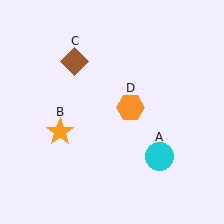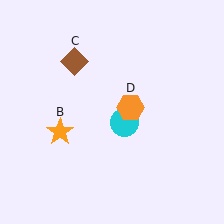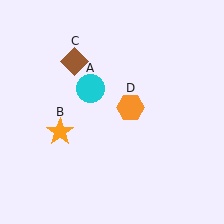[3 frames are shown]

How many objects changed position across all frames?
1 object changed position: cyan circle (object A).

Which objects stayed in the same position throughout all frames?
Orange star (object B) and brown diamond (object C) and orange hexagon (object D) remained stationary.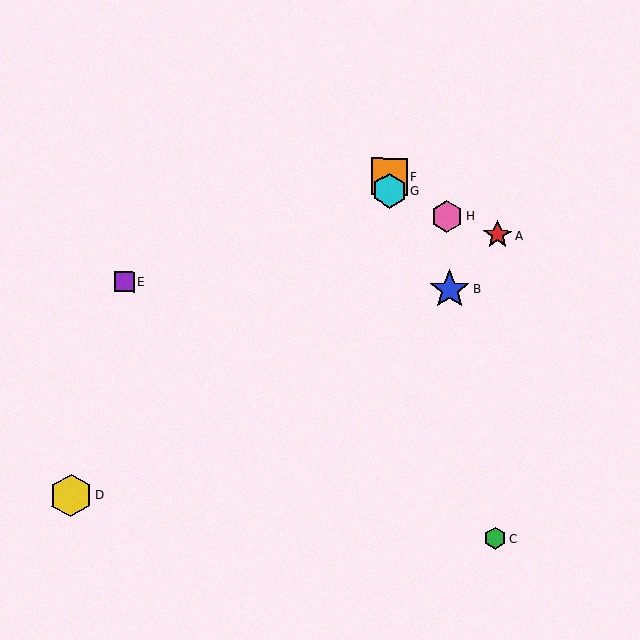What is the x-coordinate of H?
Object H is at x≈447.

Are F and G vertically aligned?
Yes, both are at x≈390.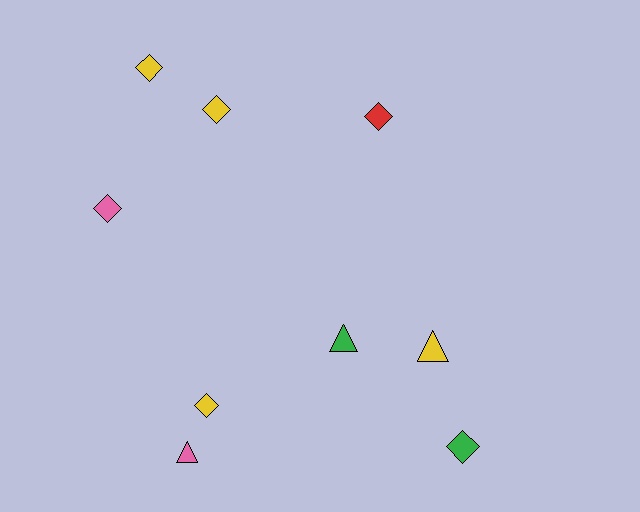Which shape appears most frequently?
Diamond, with 6 objects.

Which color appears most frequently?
Yellow, with 4 objects.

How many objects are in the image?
There are 9 objects.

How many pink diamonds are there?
There is 1 pink diamond.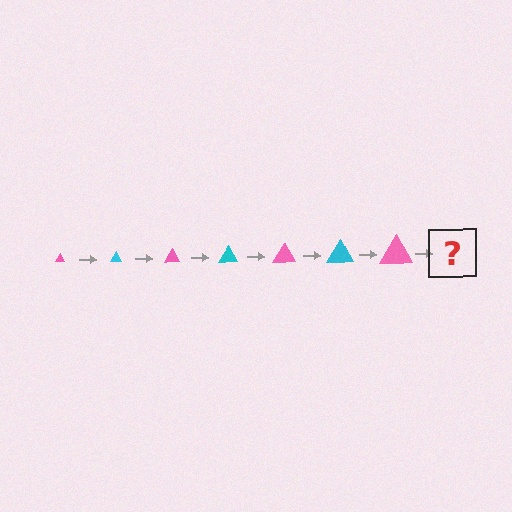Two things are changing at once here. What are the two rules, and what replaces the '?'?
The two rules are that the triangle grows larger each step and the color cycles through pink and cyan. The '?' should be a cyan triangle, larger than the previous one.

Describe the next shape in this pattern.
It should be a cyan triangle, larger than the previous one.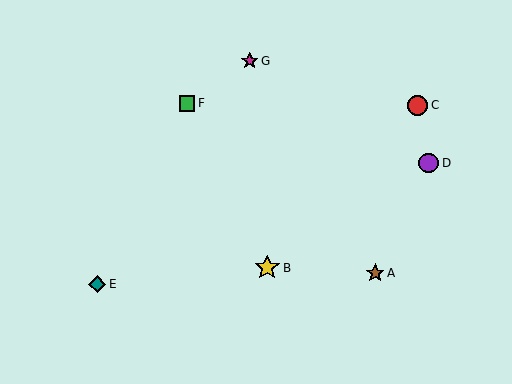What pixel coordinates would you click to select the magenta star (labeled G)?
Click at (250, 61) to select the magenta star G.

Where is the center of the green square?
The center of the green square is at (187, 103).